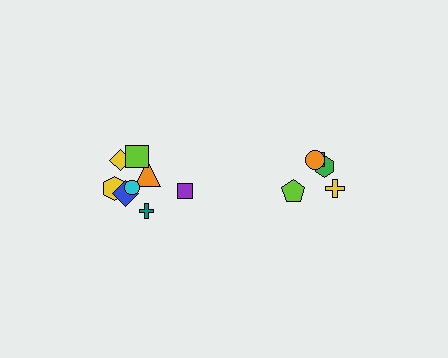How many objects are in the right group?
There are 5 objects.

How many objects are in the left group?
There are 8 objects.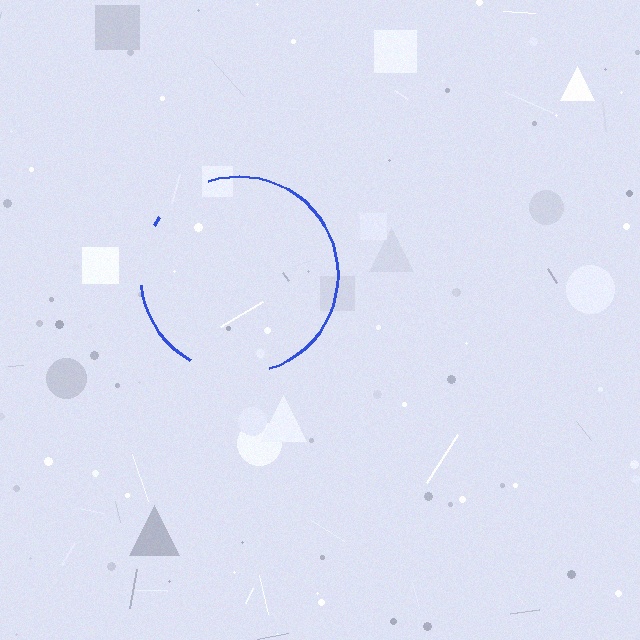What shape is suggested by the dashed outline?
The dashed outline suggests a circle.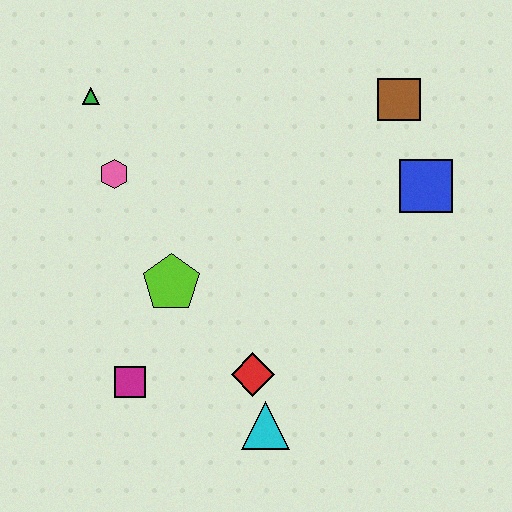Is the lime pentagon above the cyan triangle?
Yes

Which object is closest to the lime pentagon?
The magenta square is closest to the lime pentagon.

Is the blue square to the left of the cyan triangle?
No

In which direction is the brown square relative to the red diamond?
The brown square is above the red diamond.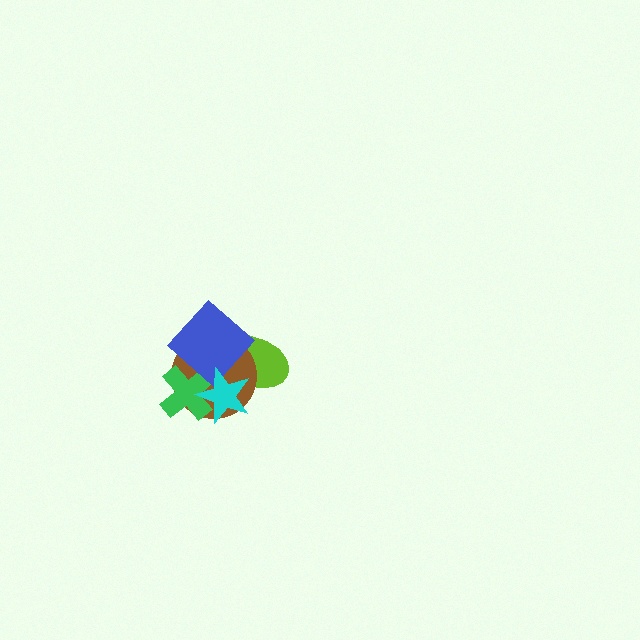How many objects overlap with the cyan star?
4 objects overlap with the cyan star.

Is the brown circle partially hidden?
Yes, it is partially covered by another shape.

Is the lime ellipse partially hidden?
Yes, it is partially covered by another shape.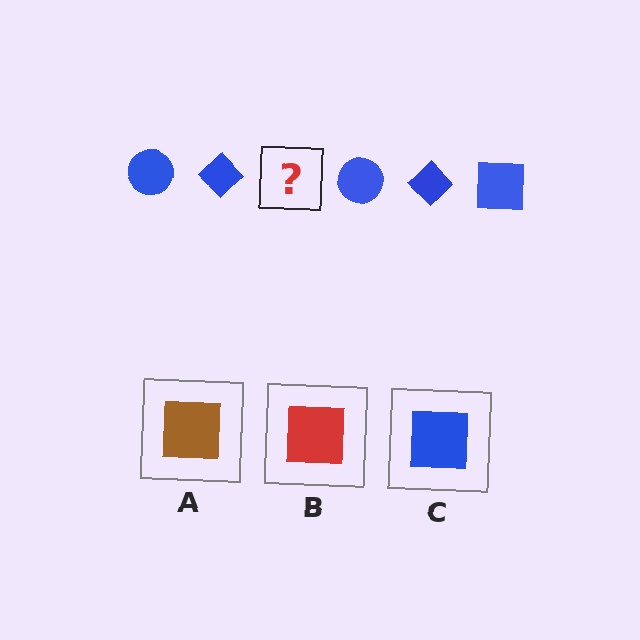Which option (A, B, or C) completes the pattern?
C.